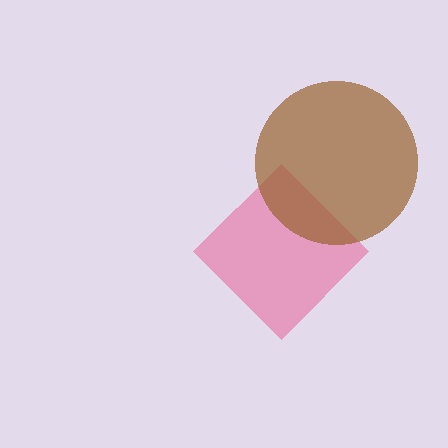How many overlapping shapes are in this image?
There are 2 overlapping shapes in the image.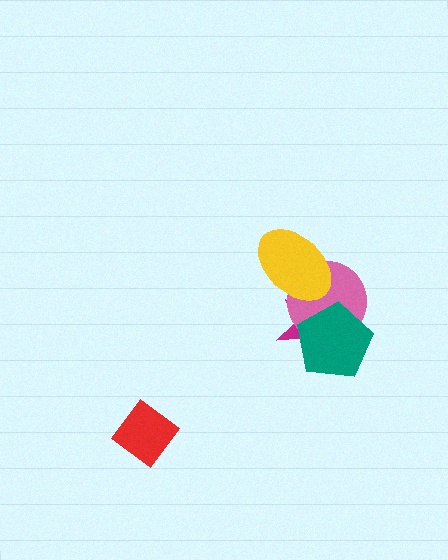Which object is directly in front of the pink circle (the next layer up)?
The yellow ellipse is directly in front of the pink circle.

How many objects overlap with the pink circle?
3 objects overlap with the pink circle.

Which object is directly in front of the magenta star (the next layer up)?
The pink circle is directly in front of the magenta star.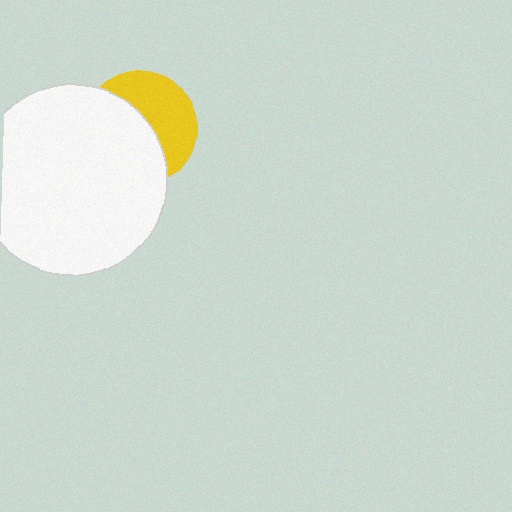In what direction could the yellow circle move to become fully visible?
The yellow circle could move toward the upper-right. That would shift it out from behind the white circle entirely.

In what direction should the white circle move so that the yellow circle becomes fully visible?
The white circle should move toward the lower-left. That is the shortest direction to clear the overlap and leave the yellow circle fully visible.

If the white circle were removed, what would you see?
You would see the complete yellow circle.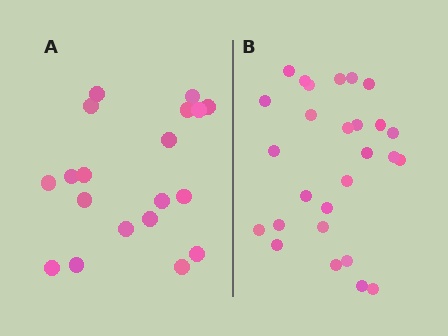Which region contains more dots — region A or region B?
Region B (the right region) has more dots.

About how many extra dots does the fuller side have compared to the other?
Region B has roughly 8 or so more dots than region A.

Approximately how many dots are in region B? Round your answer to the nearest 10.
About 30 dots. (The exact count is 27, which rounds to 30.)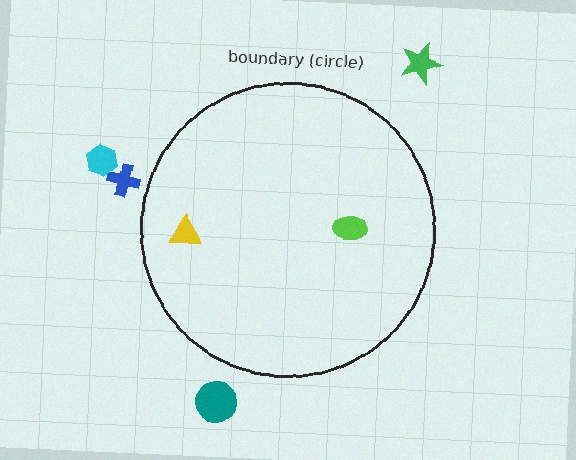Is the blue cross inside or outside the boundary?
Outside.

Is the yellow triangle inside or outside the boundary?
Inside.